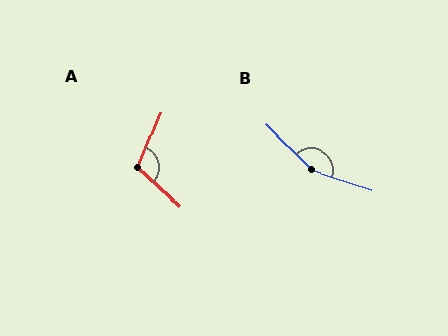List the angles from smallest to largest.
A (110°), B (154°).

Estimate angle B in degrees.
Approximately 154 degrees.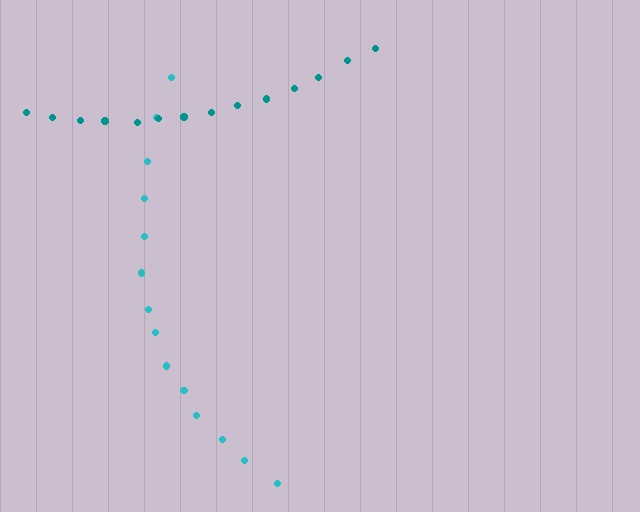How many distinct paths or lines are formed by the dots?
There are 2 distinct paths.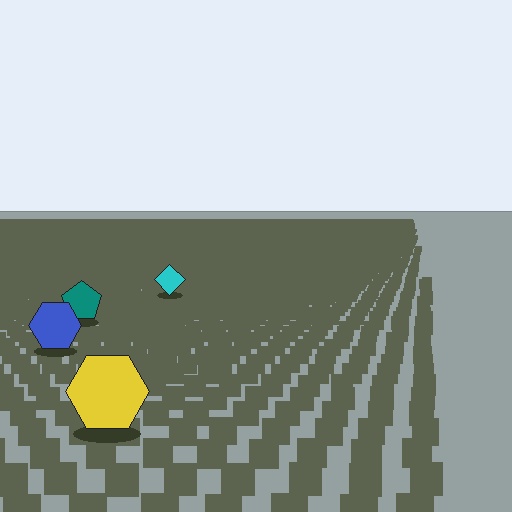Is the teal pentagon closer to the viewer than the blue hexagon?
No. The blue hexagon is closer — you can tell from the texture gradient: the ground texture is coarser near it.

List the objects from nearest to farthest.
From nearest to farthest: the yellow hexagon, the blue hexagon, the teal pentagon, the cyan diamond.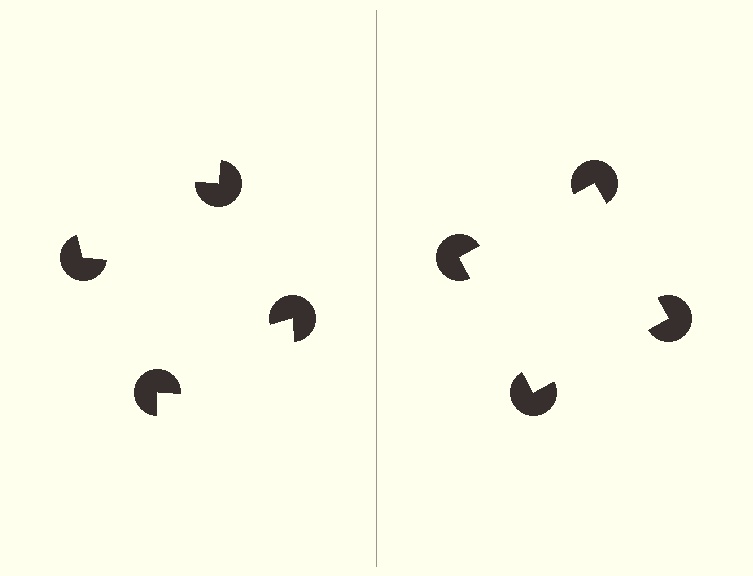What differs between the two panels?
The pac-man discs are positioned identically on both sides; only the wedge orientations differ. On the right they align to a square; on the left they are misaligned.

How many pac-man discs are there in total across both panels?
8 — 4 on each side.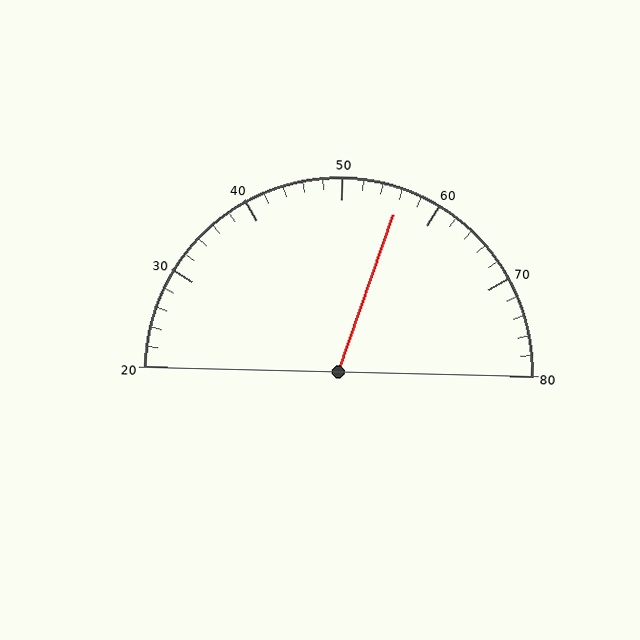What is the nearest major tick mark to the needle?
The nearest major tick mark is 60.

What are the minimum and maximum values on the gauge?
The gauge ranges from 20 to 80.